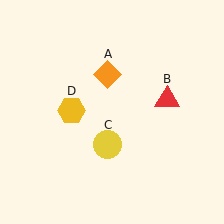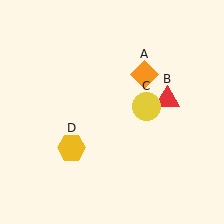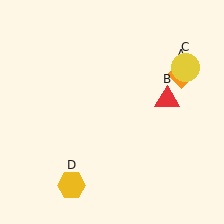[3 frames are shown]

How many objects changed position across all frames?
3 objects changed position: orange diamond (object A), yellow circle (object C), yellow hexagon (object D).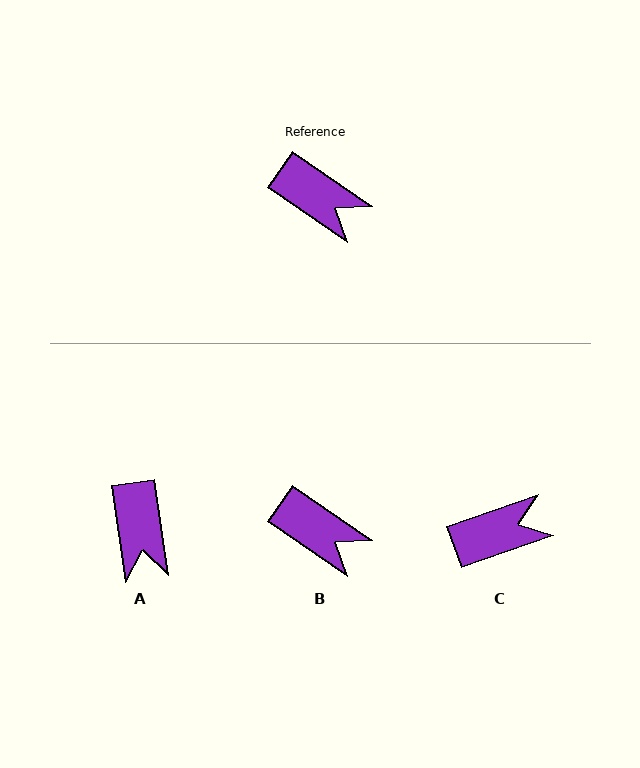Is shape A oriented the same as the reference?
No, it is off by about 47 degrees.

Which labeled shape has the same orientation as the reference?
B.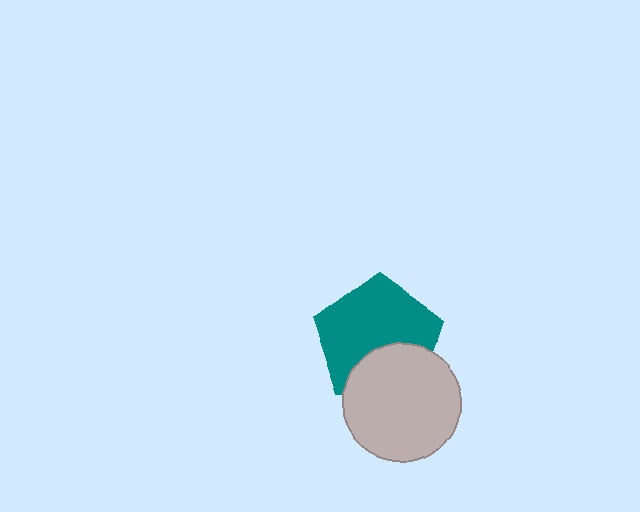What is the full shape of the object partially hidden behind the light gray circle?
The partially hidden object is a teal pentagon.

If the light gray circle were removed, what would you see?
You would see the complete teal pentagon.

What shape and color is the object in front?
The object in front is a light gray circle.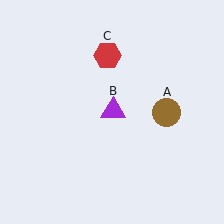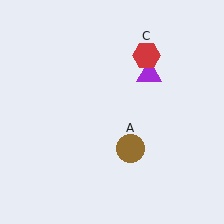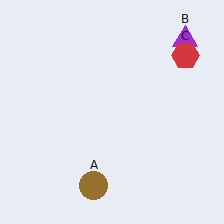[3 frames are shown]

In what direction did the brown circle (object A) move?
The brown circle (object A) moved down and to the left.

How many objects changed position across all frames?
3 objects changed position: brown circle (object A), purple triangle (object B), red hexagon (object C).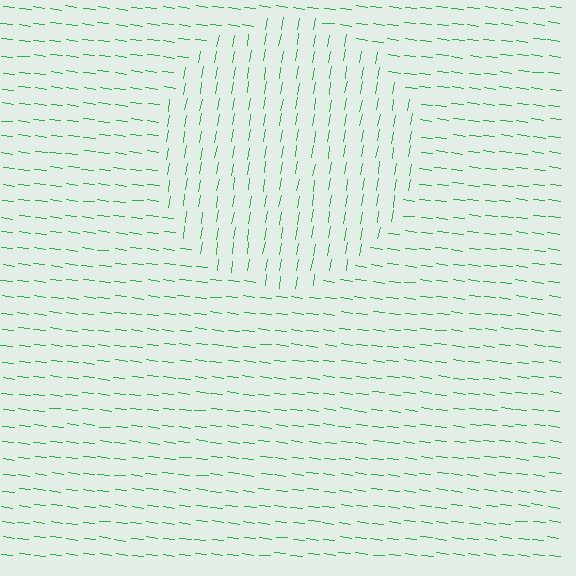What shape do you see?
I see a circle.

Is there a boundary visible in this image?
Yes, there is a texture boundary formed by a change in line orientation.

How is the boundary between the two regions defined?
The boundary is defined purely by a change in line orientation (approximately 87 degrees difference). All lines are the same color and thickness.